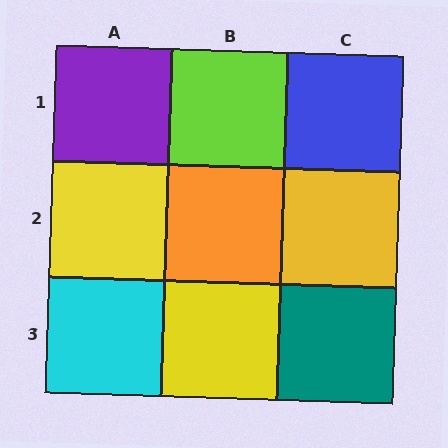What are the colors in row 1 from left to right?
Purple, lime, blue.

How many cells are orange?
1 cell is orange.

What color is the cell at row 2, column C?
Yellow.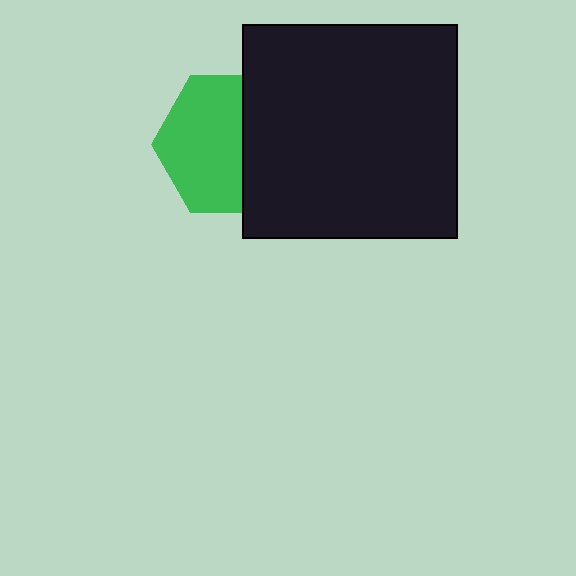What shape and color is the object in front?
The object in front is a black square.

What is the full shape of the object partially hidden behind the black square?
The partially hidden object is a green hexagon.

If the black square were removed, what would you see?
You would see the complete green hexagon.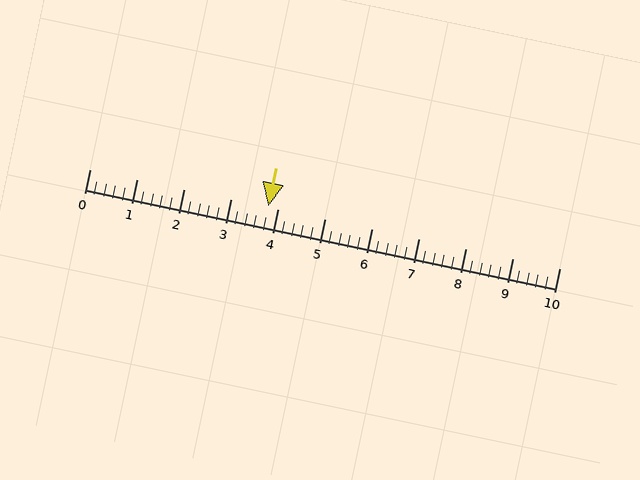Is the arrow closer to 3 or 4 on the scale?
The arrow is closer to 4.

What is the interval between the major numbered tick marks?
The major tick marks are spaced 1 units apart.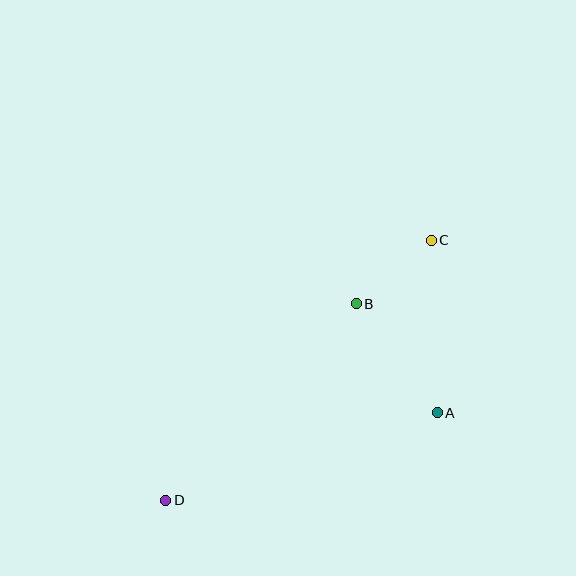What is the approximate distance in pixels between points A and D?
The distance between A and D is approximately 285 pixels.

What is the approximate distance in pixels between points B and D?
The distance between B and D is approximately 274 pixels.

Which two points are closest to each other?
Points B and C are closest to each other.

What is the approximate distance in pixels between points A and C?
The distance between A and C is approximately 173 pixels.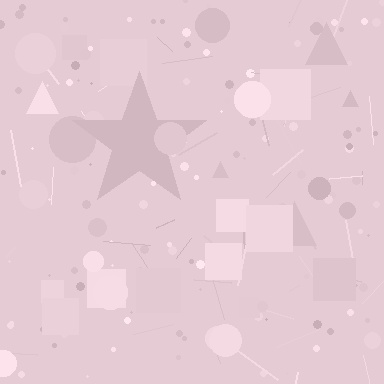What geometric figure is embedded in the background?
A star is embedded in the background.